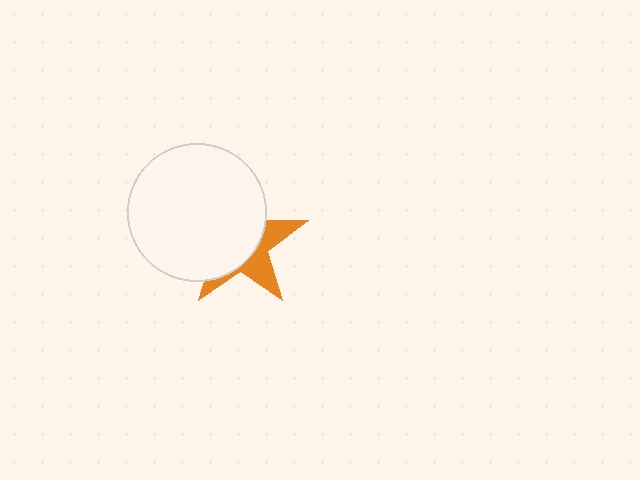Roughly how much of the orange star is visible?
A small part of it is visible (roughly 35%).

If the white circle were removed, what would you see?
You would see the complete orange star.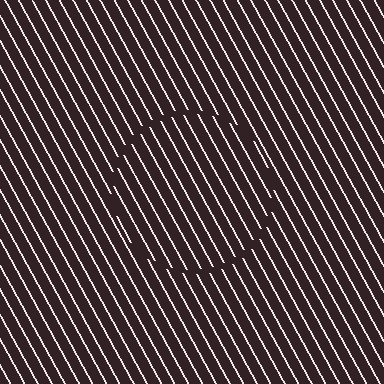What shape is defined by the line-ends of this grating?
An illusory circle. The interior of the shape contains the same grating, shifted by half a period — the contour is defined by the phase discontinuity where line-ends from the inner and outer gratings abut.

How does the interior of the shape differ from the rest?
The interior of the shape contains the same grating, shifted by half a period — the contour is defined by the phase discontinuity where line-ends from the inner and outer gratings abut.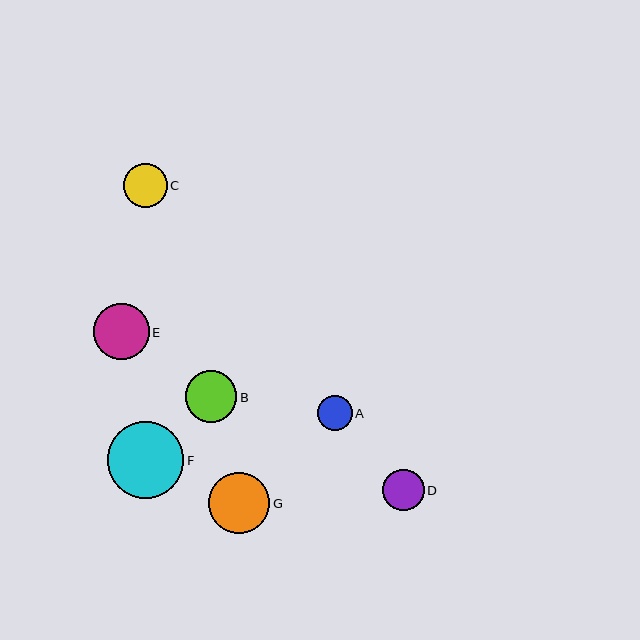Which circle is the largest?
Circle F is the largest with a size of approximately 77 pixels.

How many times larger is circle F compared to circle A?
Circle F is approximately 2.2 times the size of circle A.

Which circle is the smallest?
Circle A is the smallest with a size of approximately 35 pixels.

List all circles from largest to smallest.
From largest to smallest: F, G, E, B, C, D, A.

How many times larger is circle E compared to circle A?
Circle E is approximately 1.6 times the size of circle A.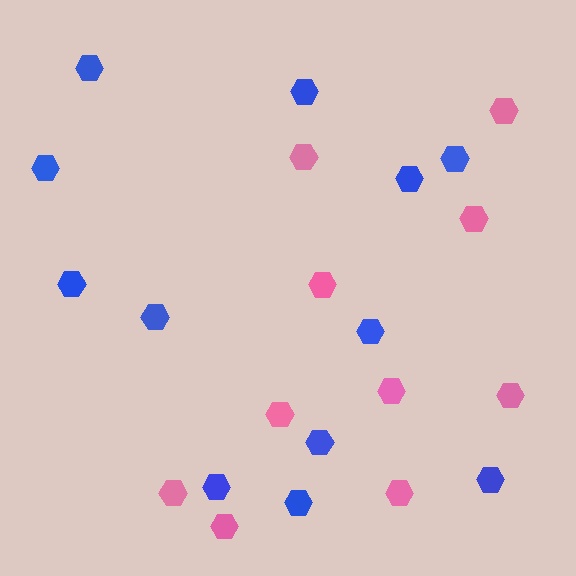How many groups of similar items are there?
There are 2 groups: one group of pink hexagons (10) and one group of blue hexagons (12).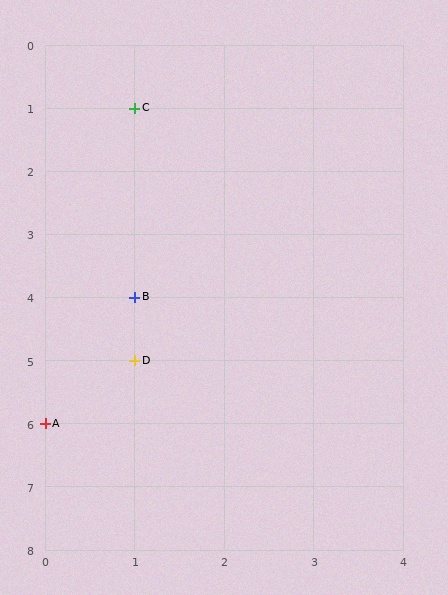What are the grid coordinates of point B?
Point B is at grid coordinates (1, 4).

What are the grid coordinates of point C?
Point C is at grid coordinates (1, 1).